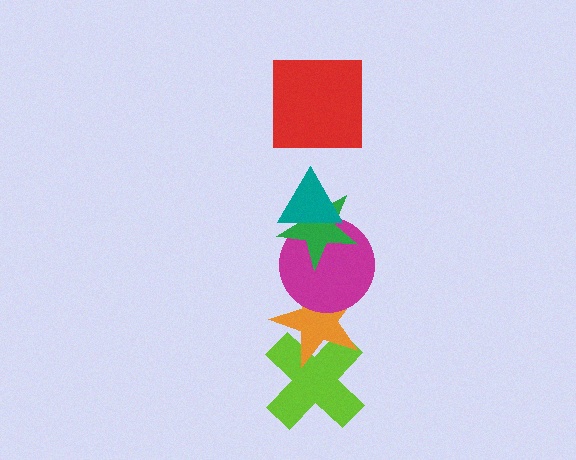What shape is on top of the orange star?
The magenta circle is on top of the orange star.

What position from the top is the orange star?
The orange star is 5th from the top.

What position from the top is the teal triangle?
The teal triangle is 2nd from the top.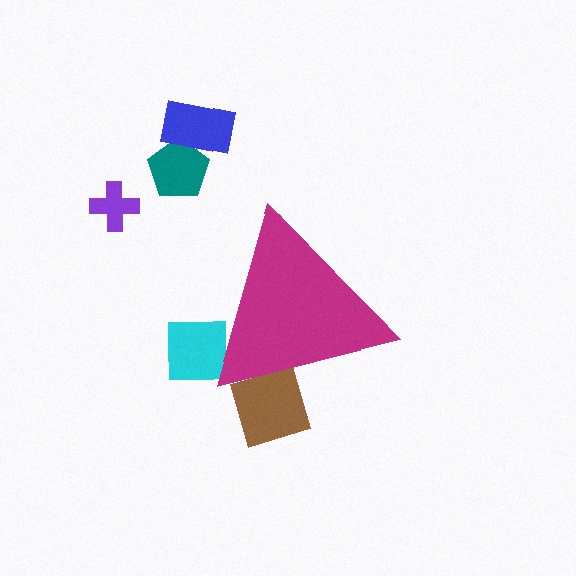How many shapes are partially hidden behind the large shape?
2 shapes are partially hidden.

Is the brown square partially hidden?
Yes, the brown square is partially hidden behind the magenta triangle.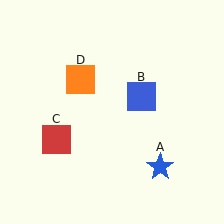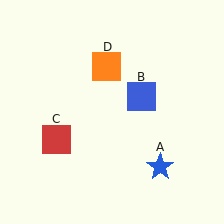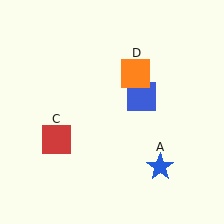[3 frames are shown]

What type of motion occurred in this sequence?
The orange square (object D) rotated clockwise around the center of the scene.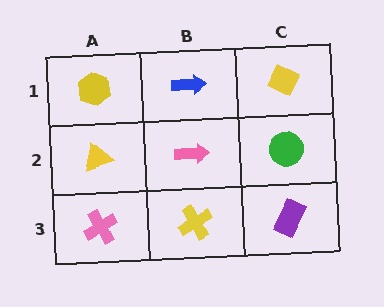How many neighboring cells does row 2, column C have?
3.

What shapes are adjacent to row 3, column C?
A green circle (row 2, column C), a yellow cross (row 3, column B).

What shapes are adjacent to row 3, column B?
A pink arrow (row 2, column B), a pink cross (row 3, column A), a purple rectangle (row 3, column C).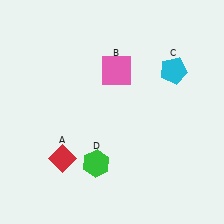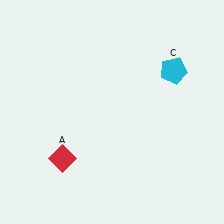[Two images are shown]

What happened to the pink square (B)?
The pink square (B) was removed in Image 2. It was in the top-right area of Image 1.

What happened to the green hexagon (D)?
The green hexagon (D) was removed in Image 2. It was in the bottom-left area of Image 1.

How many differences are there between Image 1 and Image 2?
There are 2 differences between the two images.